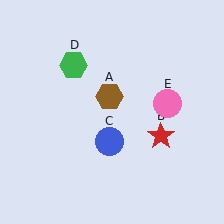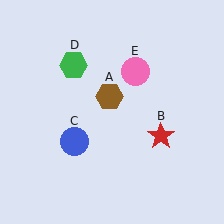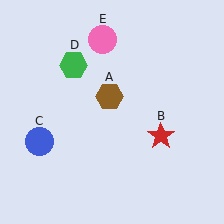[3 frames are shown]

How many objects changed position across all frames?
2 objects changed position: blue circle (object C), pink circle (object E).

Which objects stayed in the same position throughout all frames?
Brown hexagon (object A) and red star (object B) and green hexagon (object D) remained stationary.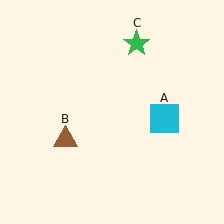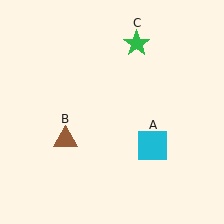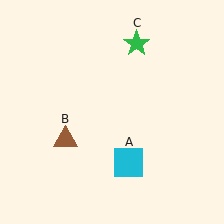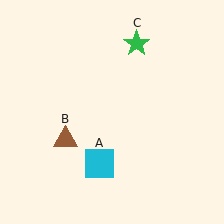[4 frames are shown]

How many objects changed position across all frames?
1 object changed position: cyan square (object A).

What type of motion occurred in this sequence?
The cyan square (object A) rotated clockwise around the center of the scene.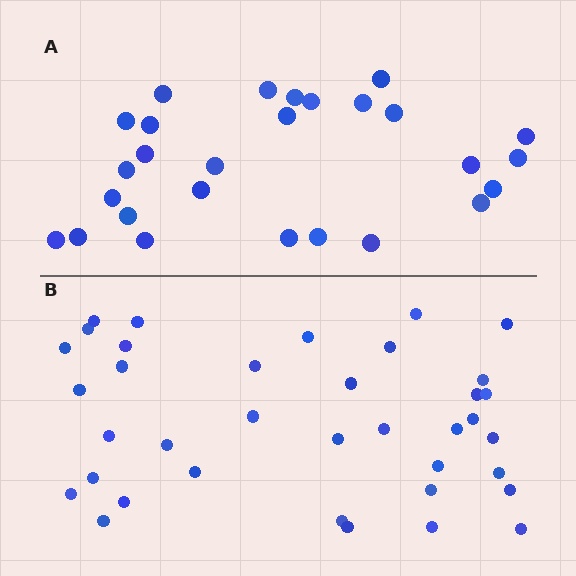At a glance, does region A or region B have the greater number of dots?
Region B (the bottom region) has more dots.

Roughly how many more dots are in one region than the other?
Region B has roughly 10 or so more dots than region A.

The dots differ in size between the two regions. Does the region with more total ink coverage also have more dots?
No. Region A has more total ink coverage because its dots are larger, but region B actually contains more individual dots. Total area can be misleading — the number of items is what matters here.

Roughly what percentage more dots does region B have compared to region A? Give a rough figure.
About 35% more.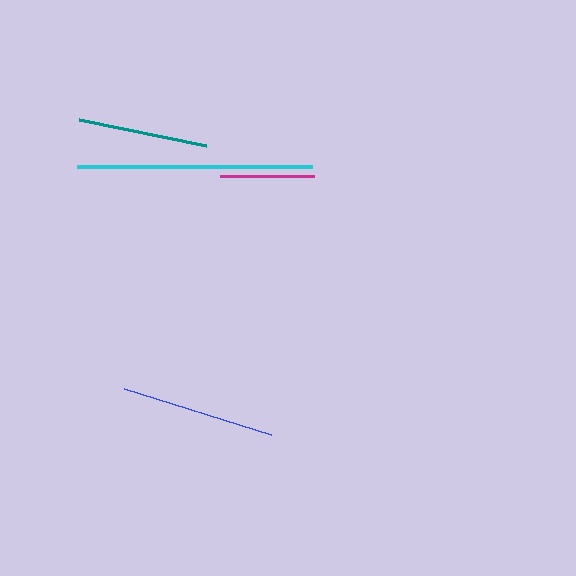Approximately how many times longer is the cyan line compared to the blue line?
The cyan line is approximately 1.5 times the length of the blue line.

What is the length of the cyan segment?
The cyan segment is approximately 236 pixels long.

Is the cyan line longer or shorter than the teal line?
The cyan line is longer than the teal line.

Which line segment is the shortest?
The magenta line is the shortest at approximately 93 pixels.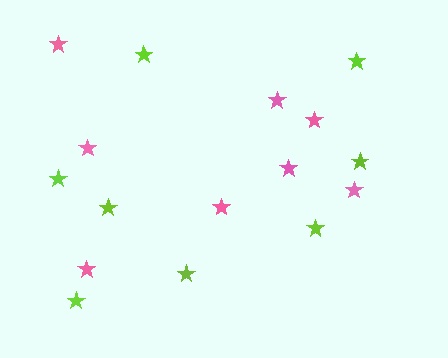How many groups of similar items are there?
There are 2 groups: one group of pink stars (8) and one group of lime stars (8).